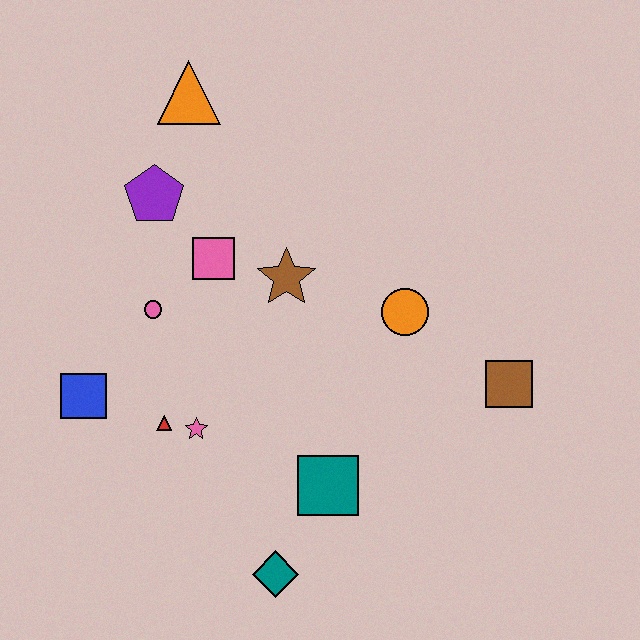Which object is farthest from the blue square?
The brown square is farthest from the blue square.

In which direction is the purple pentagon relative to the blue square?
The purple pentagon is above the blue square.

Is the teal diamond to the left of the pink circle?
No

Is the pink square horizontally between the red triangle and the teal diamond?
Yes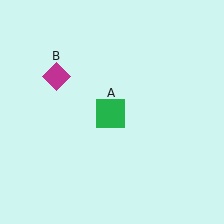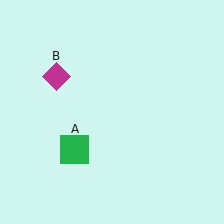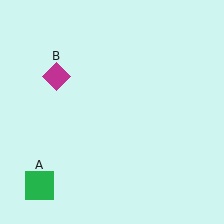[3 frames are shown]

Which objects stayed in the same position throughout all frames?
Magenta diamond (object B) remained stationary.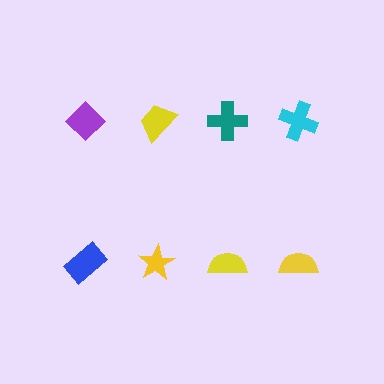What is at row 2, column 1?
A blue rectangle.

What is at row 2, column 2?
A yellow star.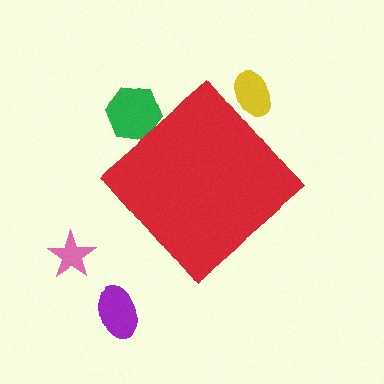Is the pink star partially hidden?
No, the pink star is fully visible.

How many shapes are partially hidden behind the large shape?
2 shapes are partially hidden.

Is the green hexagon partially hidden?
Yes, the green hexagon is partially hidden behind the red diamond.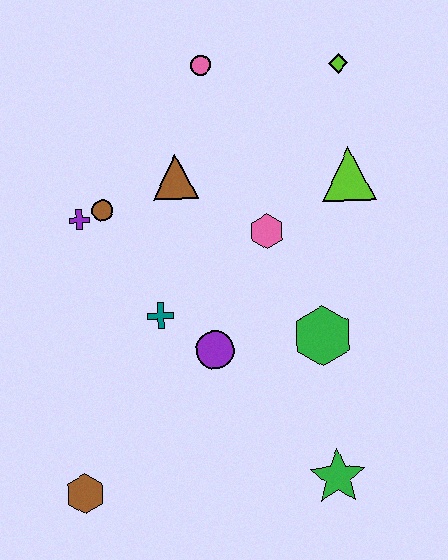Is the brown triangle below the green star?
No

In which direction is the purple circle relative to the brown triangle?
The purple circle is below the brown triangle.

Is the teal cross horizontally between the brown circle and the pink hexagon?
Yes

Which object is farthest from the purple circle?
The lime diamond is farthest from the purple circle.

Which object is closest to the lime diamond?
The lime triangle is closest to the lime diamond.